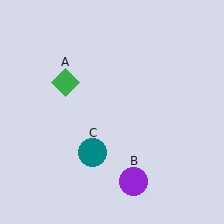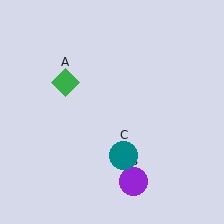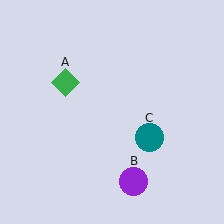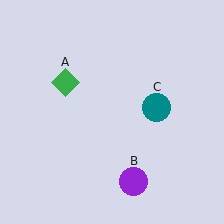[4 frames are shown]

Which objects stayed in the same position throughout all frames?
Green diamond (object A) and purple circle (object B) remained stationary.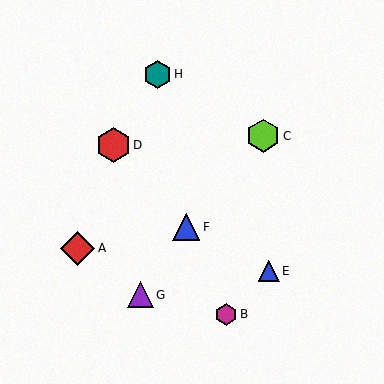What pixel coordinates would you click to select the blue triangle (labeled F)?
Click at (186, 227) to select the blue triangle F.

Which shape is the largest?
The red hexagon (labeled D) is the largest.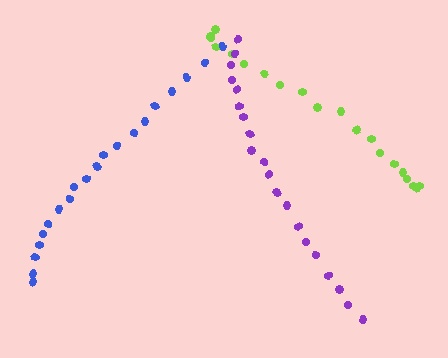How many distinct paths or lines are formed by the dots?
There are 3 distinct paths.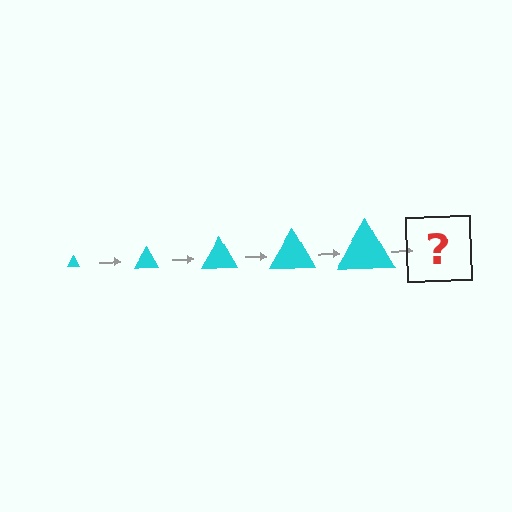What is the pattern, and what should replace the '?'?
The pattern is that the triangle gets progressively larger each step. The '?' should be a cyan triangle, larger than the previous one.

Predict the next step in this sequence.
The next step is a cyan triangle, larger than the previous one.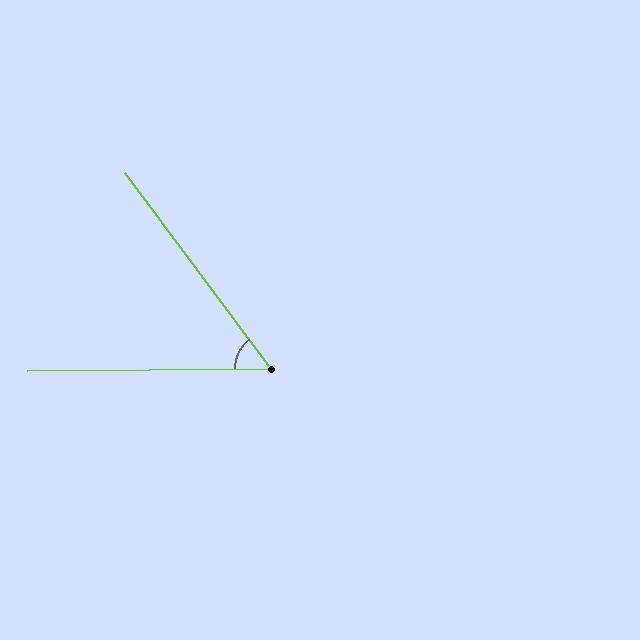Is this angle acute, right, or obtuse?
It is acute.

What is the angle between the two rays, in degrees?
Approximately 54 degrees.